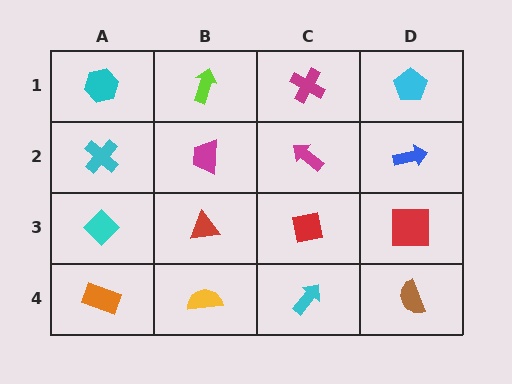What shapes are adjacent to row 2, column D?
A cyan pentagon (row 1, column D), a red square (row 3, column D), a magenta arrow (row 2, column C).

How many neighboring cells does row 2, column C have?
4.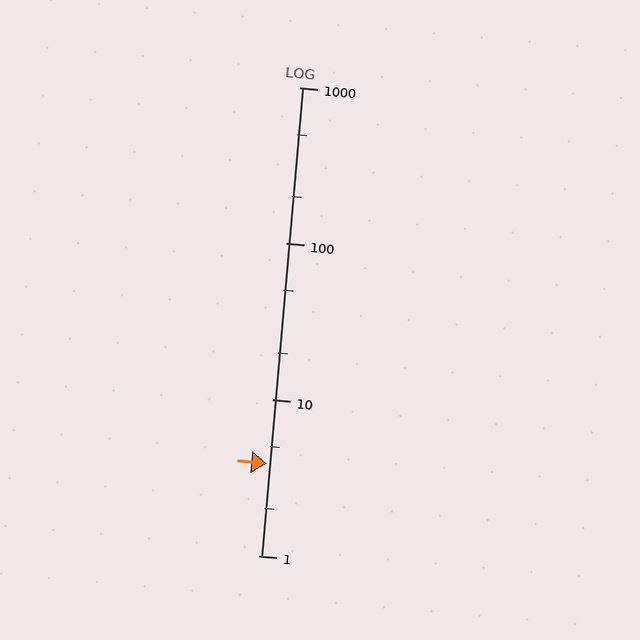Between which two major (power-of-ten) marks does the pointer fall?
The pointer is between 1 and 10.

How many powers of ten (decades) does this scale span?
The scale spans 3 decades, from 1 to 1000.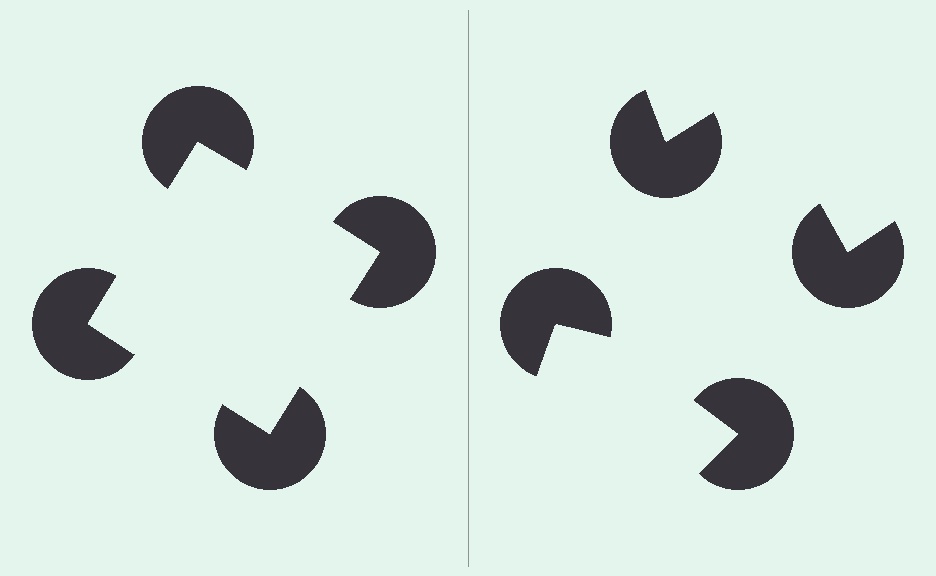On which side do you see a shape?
An illusory square appears on the left side. On the right side the wedge cuts are rotated, so no coherent shape forms.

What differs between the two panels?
The pac-man discs are positioned identically on both sides; only the wedge orientations differ. On the left they align to a square; on the right they are misaligned.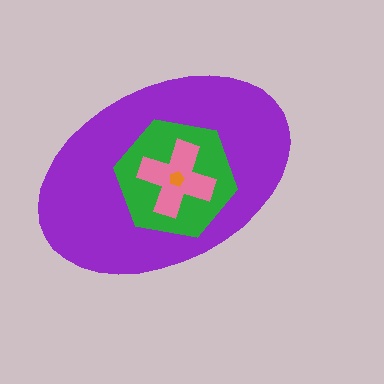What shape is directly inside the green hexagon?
The pink cross.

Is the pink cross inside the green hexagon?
Yes.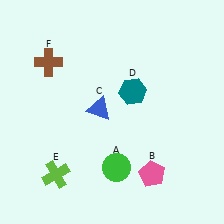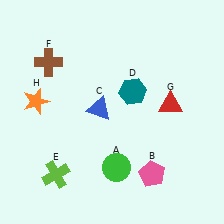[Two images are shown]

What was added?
A red triangle (G), an orange star (H) were added in Image 2.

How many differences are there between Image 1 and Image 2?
There are 2 differences between the two images.